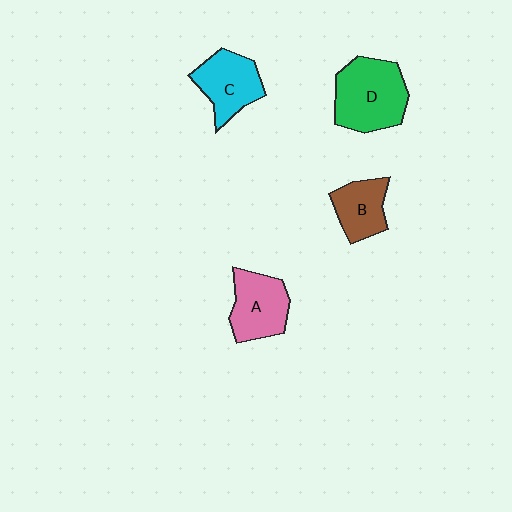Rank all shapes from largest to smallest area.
From largest to smallest: D (green), C (cyan), A (pink), B (brown).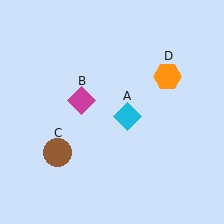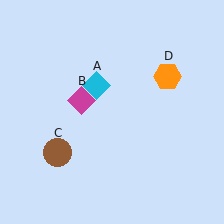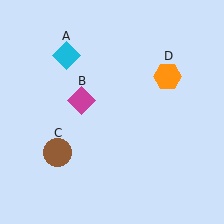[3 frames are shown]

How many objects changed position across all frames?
1 object changed position: cyan diamond (object A).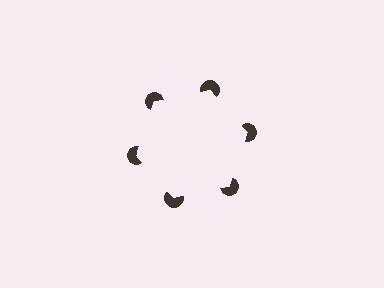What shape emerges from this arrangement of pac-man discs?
An illusory hexagon — its edges are inferred from the aligned wedge cuts in the pac-man discs, not physically drawn.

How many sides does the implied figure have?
6 sides.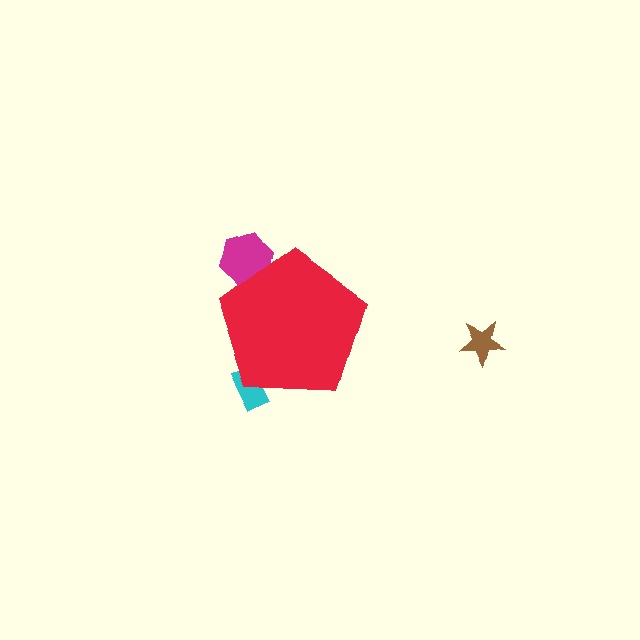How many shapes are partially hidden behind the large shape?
2 shapes are partially hidden.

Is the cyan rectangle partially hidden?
Yes, the cyan rectangle is partially hidden behind the red pentagon.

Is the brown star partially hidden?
No, the brown star is fully visible.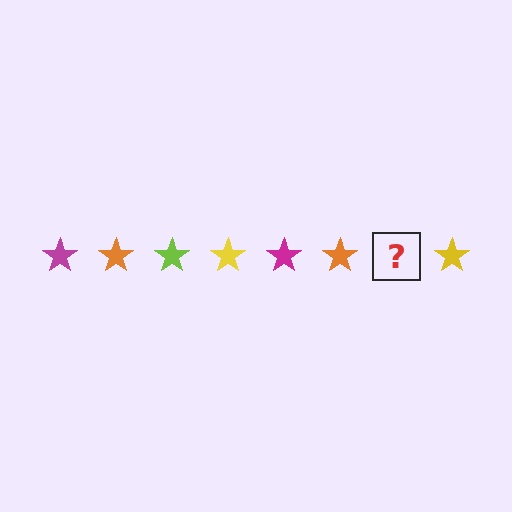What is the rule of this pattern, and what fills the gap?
The rule is that the pattern cycles through magenta, orange, lime, yellow stars. The gap should be filled with a lime star.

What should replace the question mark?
The question mark should be replaced with a lime star.